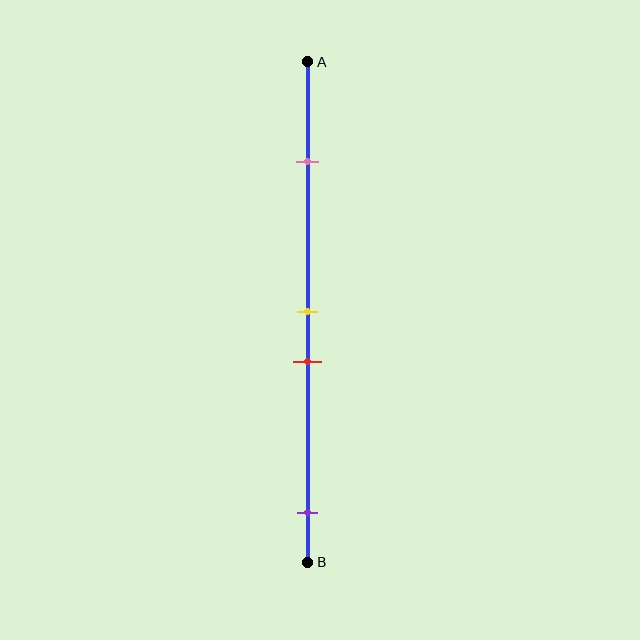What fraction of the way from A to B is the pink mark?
The pink mark is approximately 20% (0.2) of the way from A to B.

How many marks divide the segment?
There are 4 marks dividing the segment.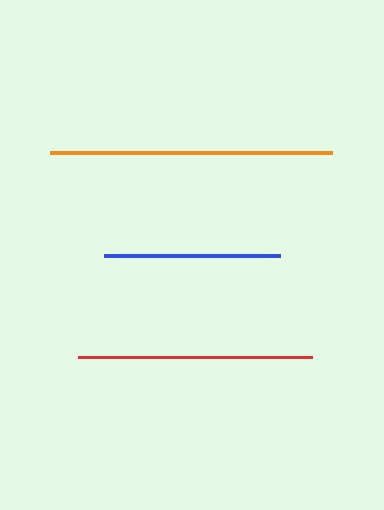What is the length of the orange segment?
The orange segment is approximately 282 pixels long.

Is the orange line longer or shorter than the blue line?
The orange line is longer than the blue line.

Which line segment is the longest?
The orange line is the longest at approximately 282 pixels.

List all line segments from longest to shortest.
From longest to shortest: orange, red, blue.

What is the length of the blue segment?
The blue segment is approximately 176 pixels long.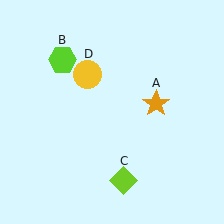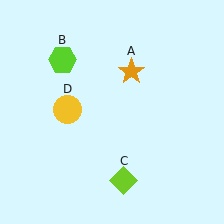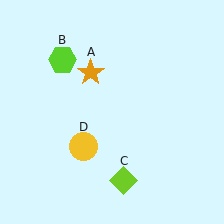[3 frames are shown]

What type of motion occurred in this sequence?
The orange star (object A), yellow circle (object D) rotated counterclockwise around the center of the scene.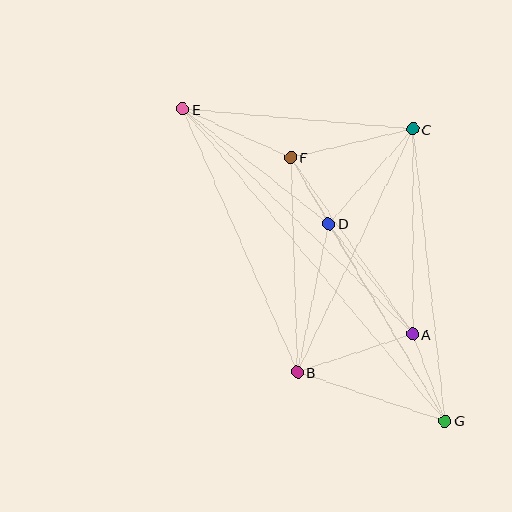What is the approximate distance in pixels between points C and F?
The distance between C and F is approximately 125 pixels.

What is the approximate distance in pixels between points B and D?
The distance between B and D is approximately 152 pixels.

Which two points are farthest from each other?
Points E and G are farthest from each other.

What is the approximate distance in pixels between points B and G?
The distance between B and G is approximately 156 pixels.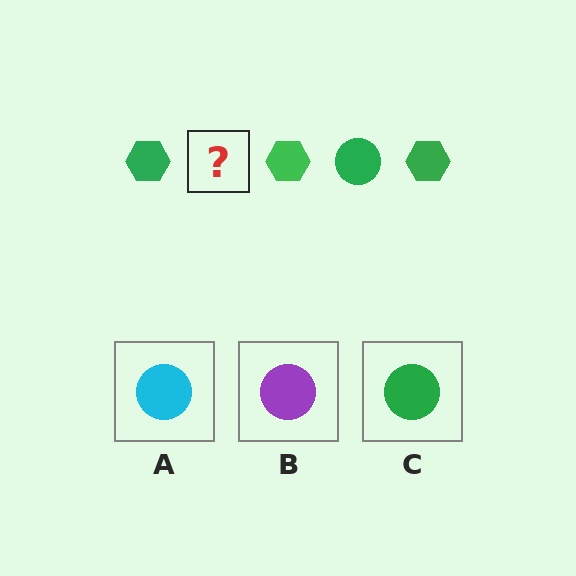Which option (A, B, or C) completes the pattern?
C.